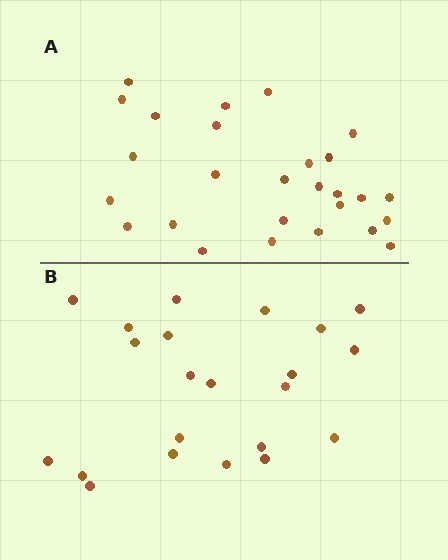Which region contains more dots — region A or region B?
Region A (the top region) has more dots.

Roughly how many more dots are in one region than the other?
Region A has about 5 more dots than region B.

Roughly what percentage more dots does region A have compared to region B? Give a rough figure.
About 25% more.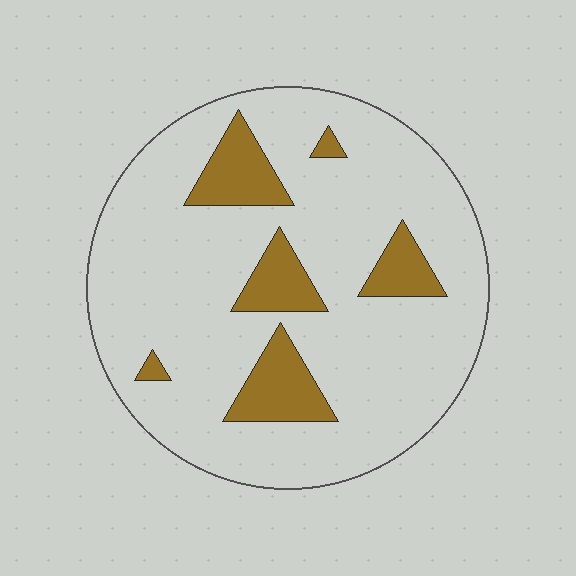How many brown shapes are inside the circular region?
6.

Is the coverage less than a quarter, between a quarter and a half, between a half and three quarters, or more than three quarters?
Less than a quarter.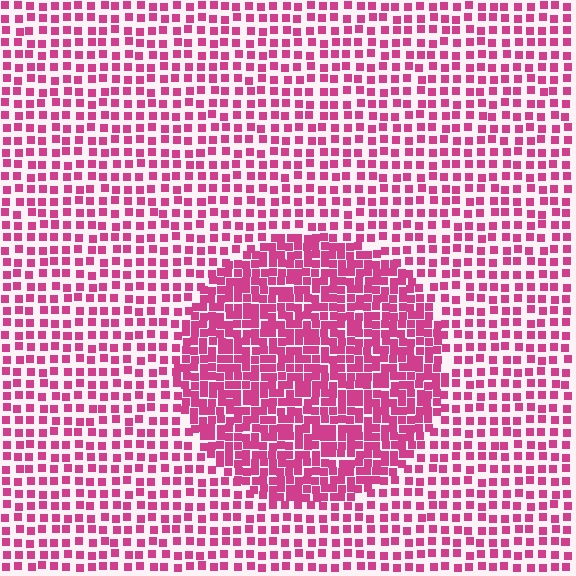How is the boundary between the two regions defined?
The boundary is defined by a change in element density (approximately 2.0x ratio). All elements are the same color, size, and shape.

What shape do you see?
I see a circle.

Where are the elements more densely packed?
The elements are more densely packed inside the circle boundary.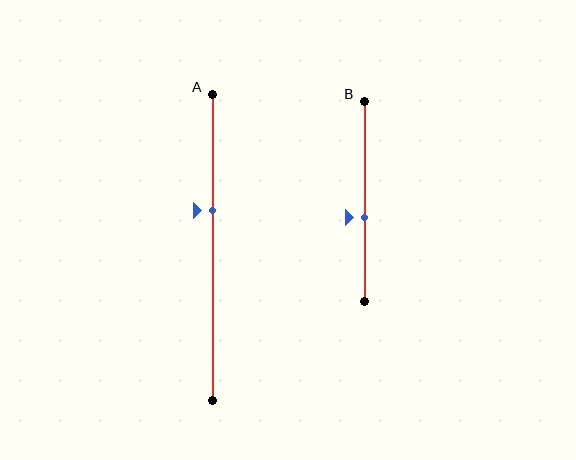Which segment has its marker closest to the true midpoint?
Segment B has its marker closest to the true midpoint.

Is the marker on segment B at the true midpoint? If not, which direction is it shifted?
No, the marker on segment B is shifted downward by about 8% of the segment length.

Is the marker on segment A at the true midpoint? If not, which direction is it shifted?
No, the marker on segment A is shifted upward by about 12% of the segment length.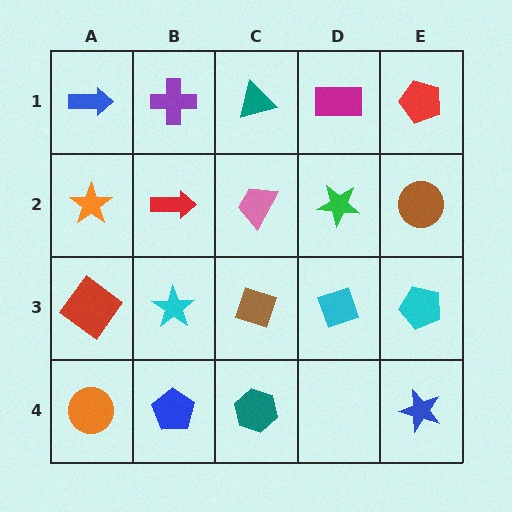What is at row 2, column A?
An orange star.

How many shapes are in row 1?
5 shapes.